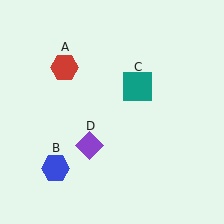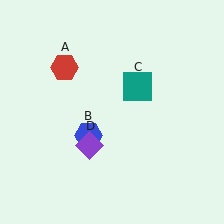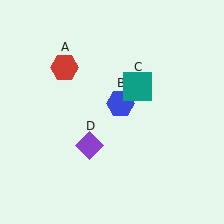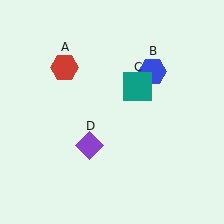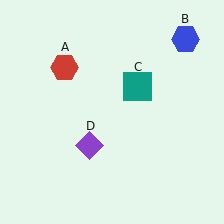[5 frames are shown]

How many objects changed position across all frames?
1 object changed position: blue hexagon (object B).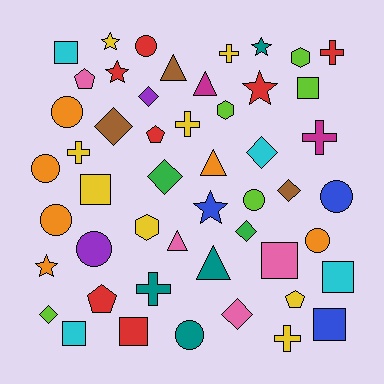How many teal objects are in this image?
There are 4 teal objects.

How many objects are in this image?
There are 50 objects.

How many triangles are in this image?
There are 5 triangles.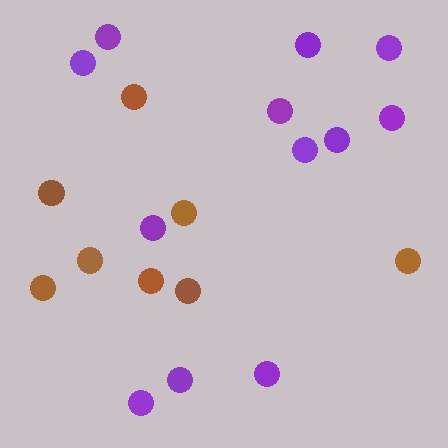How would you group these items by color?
There are 2 groups: one group of purple circles (12) and one group of brown circles (8).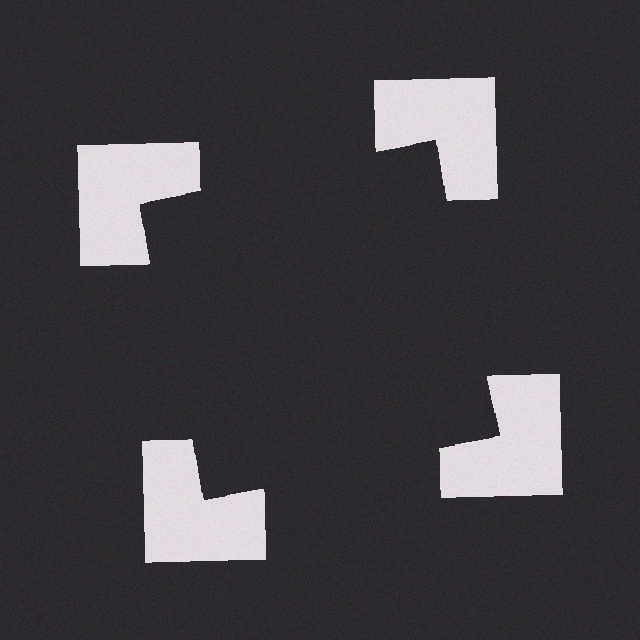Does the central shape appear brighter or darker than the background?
It typically appears slightly darker than the background, even though no actual brightness change is drawn.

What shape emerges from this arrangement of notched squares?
An illusory square — its edges are inferred from the aligned wedge cuts in the notched squares, not physically drawn.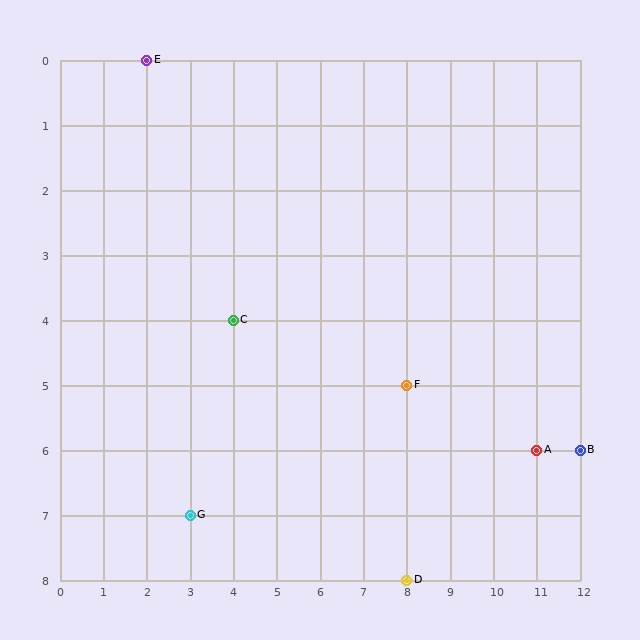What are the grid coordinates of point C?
Point C is at grid coordinates (4, 4).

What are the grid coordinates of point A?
Point A is at grid coordinates (11, 6).